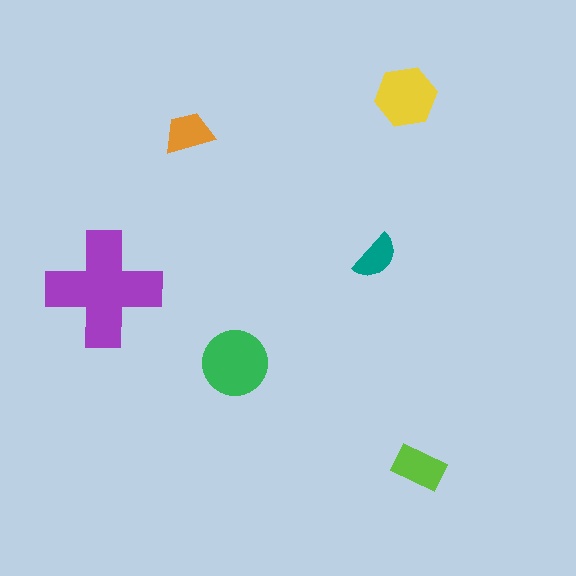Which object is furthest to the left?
The purple cross is leftmost.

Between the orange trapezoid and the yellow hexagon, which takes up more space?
The yellow hexagon.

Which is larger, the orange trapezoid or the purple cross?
The purple cross.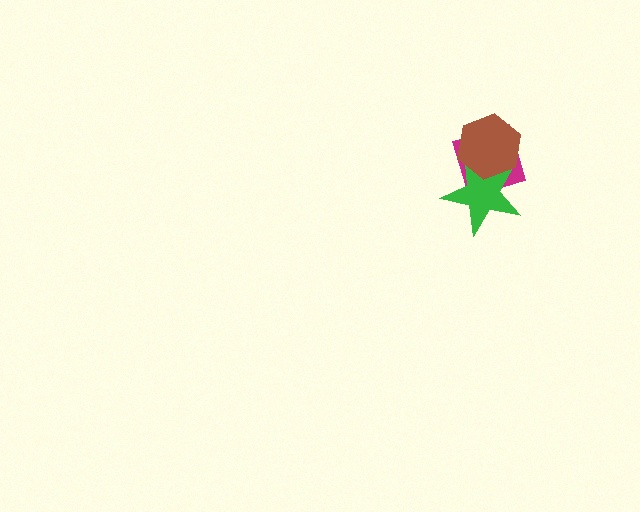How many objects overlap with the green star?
2 objects overlap with the green star.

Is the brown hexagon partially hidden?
No, no other shape covers it.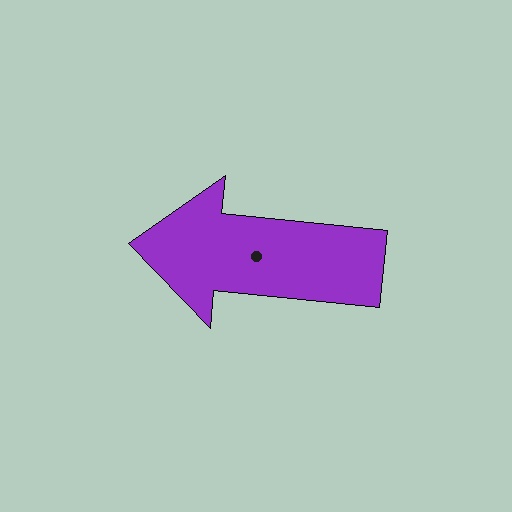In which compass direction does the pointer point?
West.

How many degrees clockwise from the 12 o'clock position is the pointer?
Approximately 276 degrees.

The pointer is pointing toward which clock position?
Roughly 9 o'clock.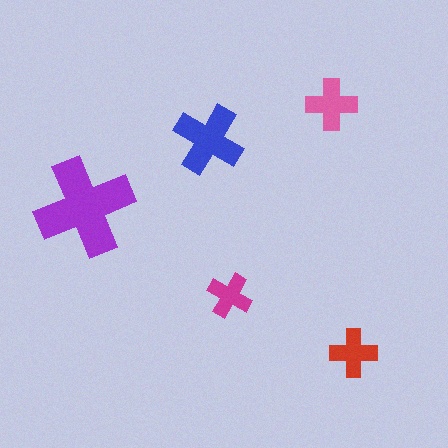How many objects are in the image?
There are 5 objects in the image.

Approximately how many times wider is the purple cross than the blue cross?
About 1.5 times wider.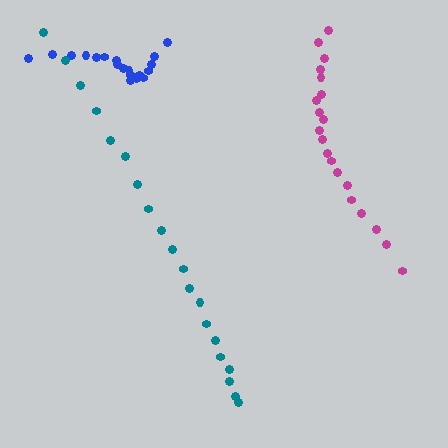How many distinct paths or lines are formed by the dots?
There are 3 distinct paths.